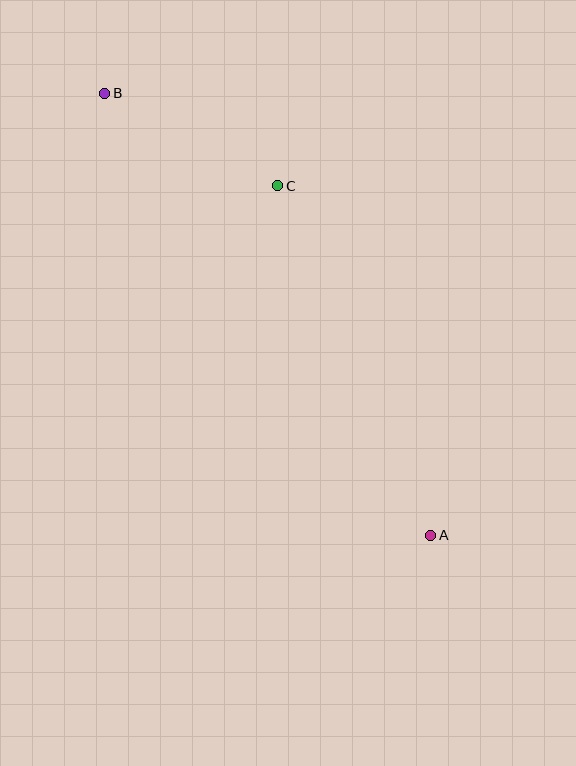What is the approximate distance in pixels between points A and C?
The distance between A and C is approximately 381 pixels.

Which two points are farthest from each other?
Points A and B are farthest from each other.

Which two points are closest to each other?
Points B and C are closest to each other.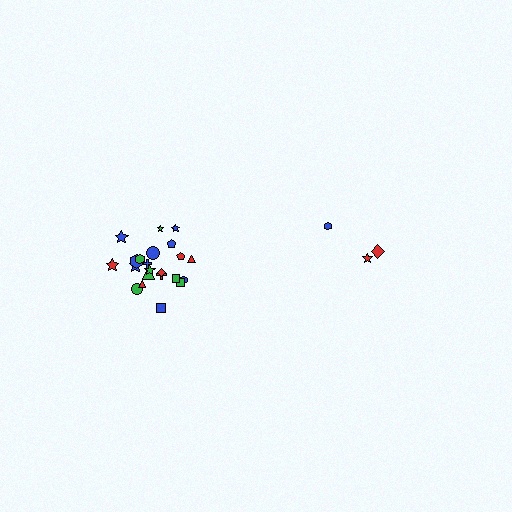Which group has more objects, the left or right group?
The left group.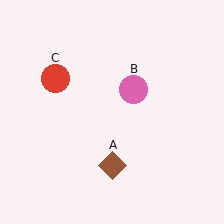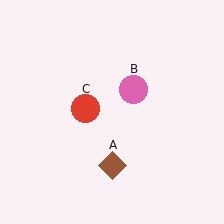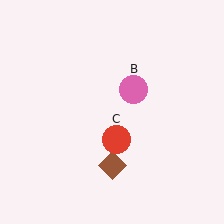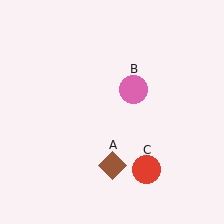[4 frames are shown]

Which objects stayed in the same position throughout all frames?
Brown diamond (object A) and pink circle (object B) remained stationary.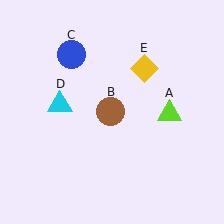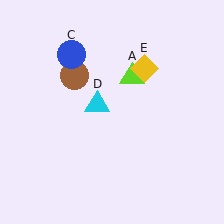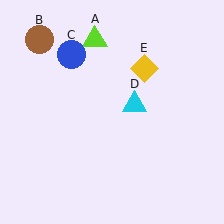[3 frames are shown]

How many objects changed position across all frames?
3 objects changed position: lime triangle (object A), brown circle (object B), cyan triangle (object D).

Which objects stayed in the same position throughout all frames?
Blue circle (object C) and yellow diamond (object E) remained stationary.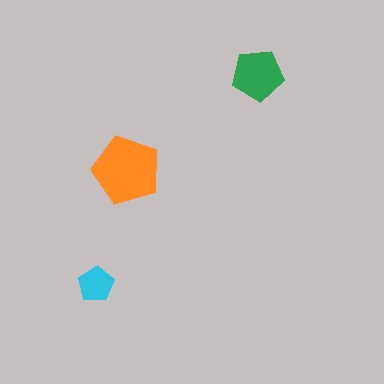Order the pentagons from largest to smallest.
the orange one, the green one, the cyan one.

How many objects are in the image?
There are 3 objects in the image.